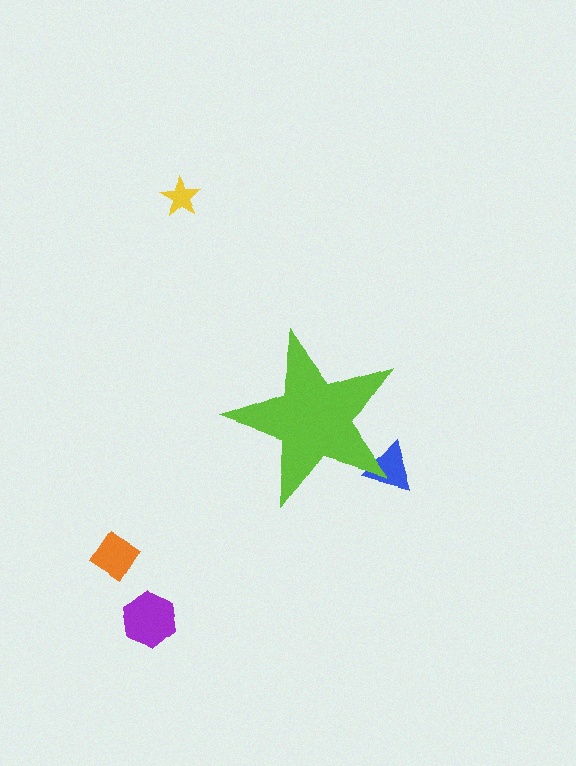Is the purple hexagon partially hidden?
No, the purple hexagon is fully visible.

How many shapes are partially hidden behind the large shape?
1 shape is partially hidden.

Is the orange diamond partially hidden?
No, the orange diamond is fully visible.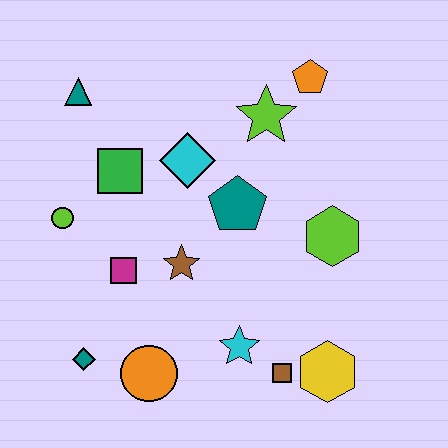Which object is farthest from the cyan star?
The teal triangle is farthest from the cyan star.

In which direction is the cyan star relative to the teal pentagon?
The cyan star is below the teal pentagon.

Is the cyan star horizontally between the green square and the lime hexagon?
Yes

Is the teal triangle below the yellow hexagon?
No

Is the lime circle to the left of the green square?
Yes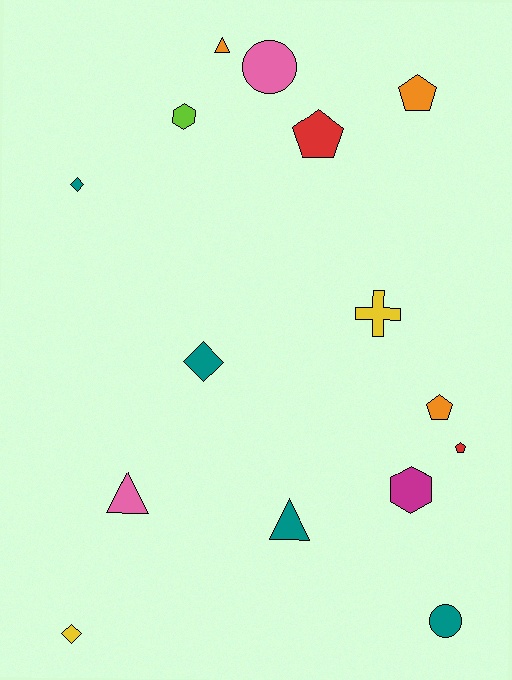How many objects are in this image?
There are 15 objects.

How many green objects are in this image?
There are no green objects.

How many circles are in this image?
There are 2 circles.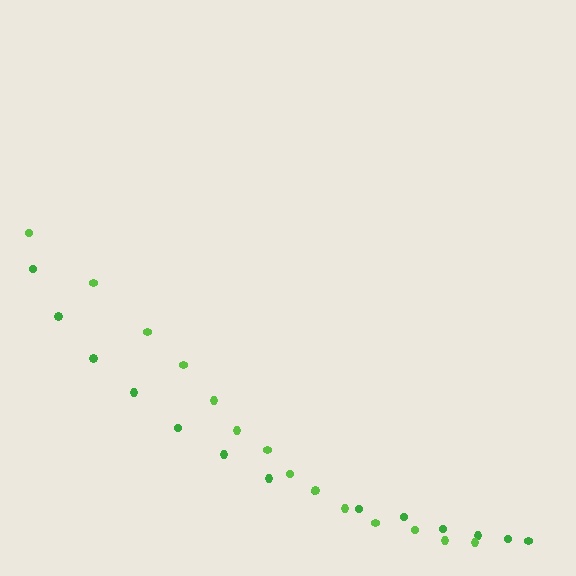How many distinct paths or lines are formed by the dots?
There are 2 distinct paths.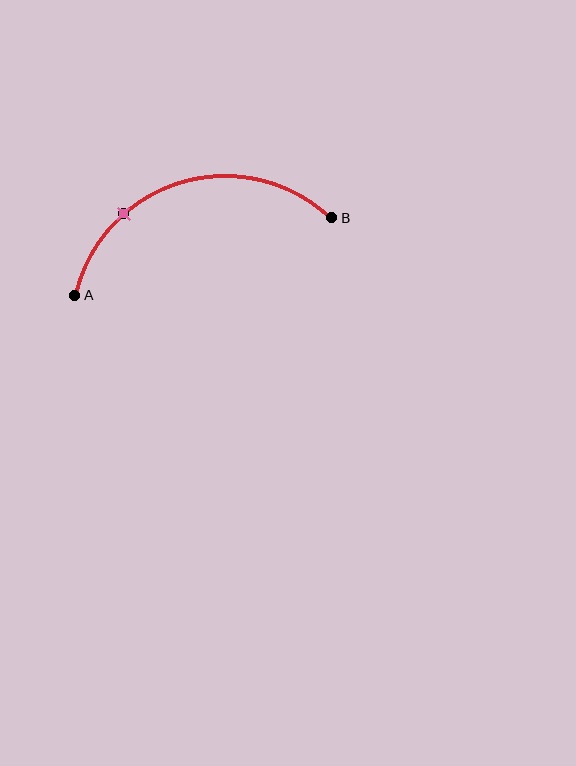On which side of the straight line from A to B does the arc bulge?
The arc bulges above the straight line connecting A and B.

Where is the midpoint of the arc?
The arc midpoint is the point on the curve farthest from the straight line joining A and B. It sits above that line.